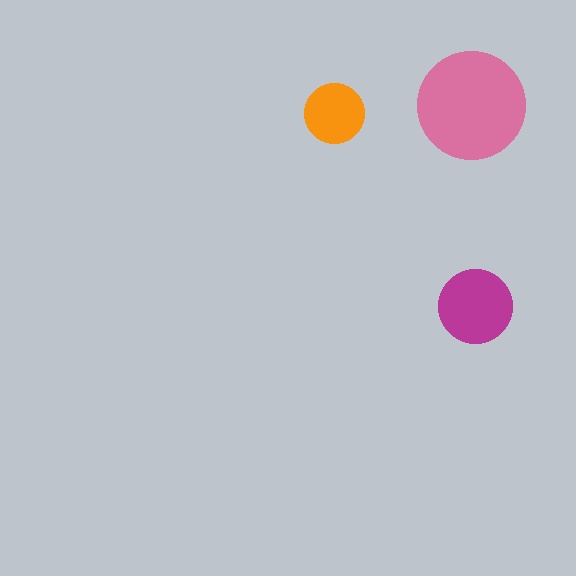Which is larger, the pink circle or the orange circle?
The pink one.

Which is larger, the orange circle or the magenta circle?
The magenta one.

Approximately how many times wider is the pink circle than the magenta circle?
About 1.5 times wider.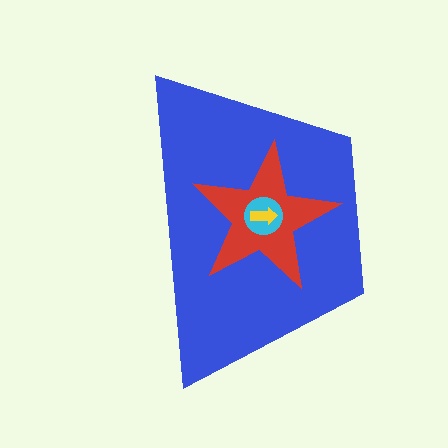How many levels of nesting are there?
4.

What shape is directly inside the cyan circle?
The yellow arrow.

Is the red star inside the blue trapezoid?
Yes.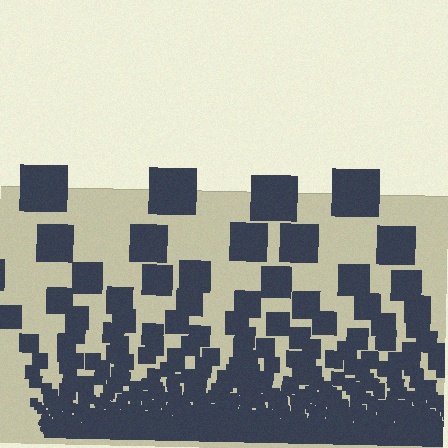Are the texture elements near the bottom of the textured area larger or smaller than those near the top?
Smaller. The gradient is inverted — elements near the bottom are smaller and denser.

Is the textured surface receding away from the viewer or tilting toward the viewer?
The surface appears to tilt toward the viewer. Texture elements get larger and sparser toward the top.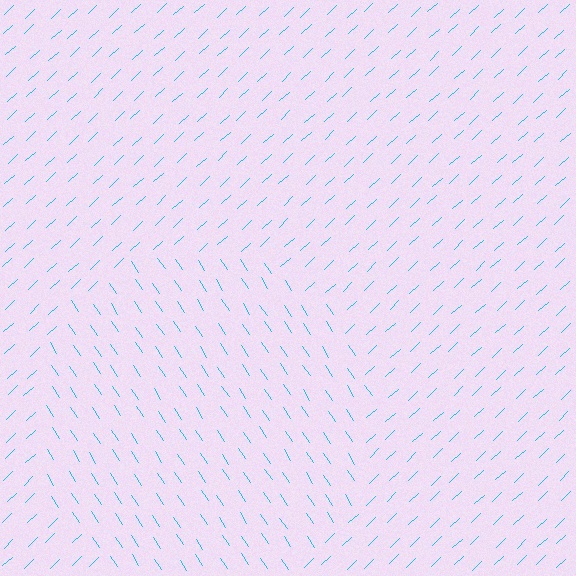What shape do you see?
I see a circle.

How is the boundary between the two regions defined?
The boundary is defined purely by a change in line orientation (approximately 80 degrees difference). All lines are the same color and thickness.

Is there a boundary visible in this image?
Yes, there is a texture boundary formed by a change in line orientation.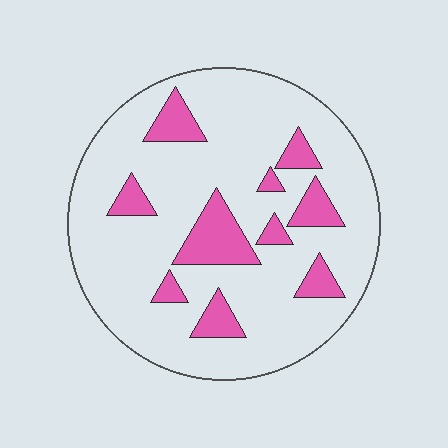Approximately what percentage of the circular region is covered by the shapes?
Approximately 20%.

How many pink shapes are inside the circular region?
10.